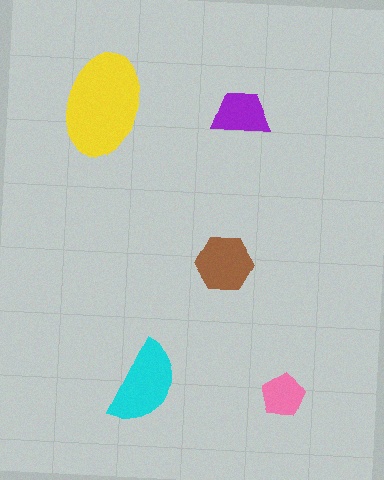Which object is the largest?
The yellow ellipse.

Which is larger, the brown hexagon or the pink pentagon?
The brown hexagon.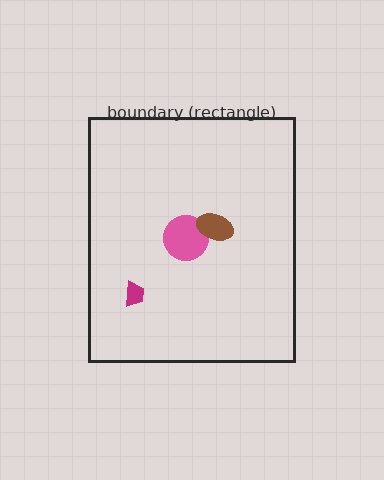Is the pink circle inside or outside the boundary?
Inside.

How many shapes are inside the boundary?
3 inside, 0 outside.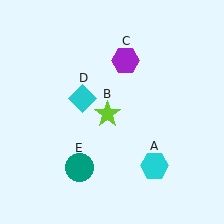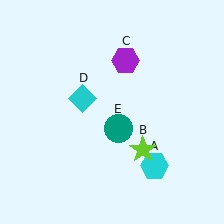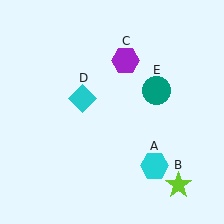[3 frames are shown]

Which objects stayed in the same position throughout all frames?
Cyan hexagon (object A) and purple hexagon (object C) and cyan diamond (object D) remained stationary.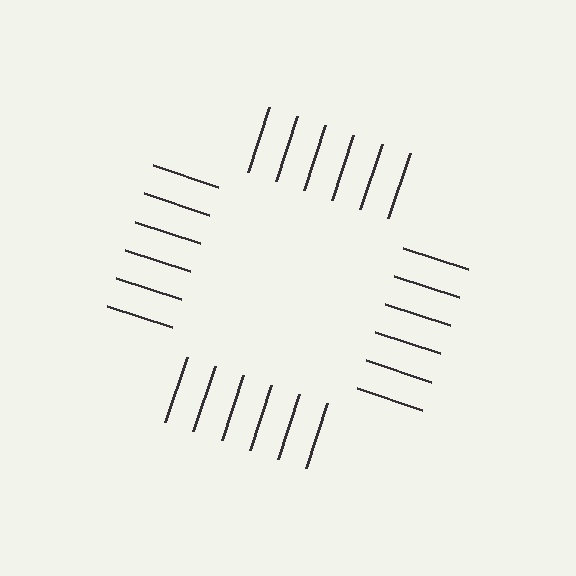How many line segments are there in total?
24 — 6 along each of the 4 edges.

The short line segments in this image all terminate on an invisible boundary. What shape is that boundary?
An illusory square — the line segments terminate on its edges but no continuous stroke is drawn.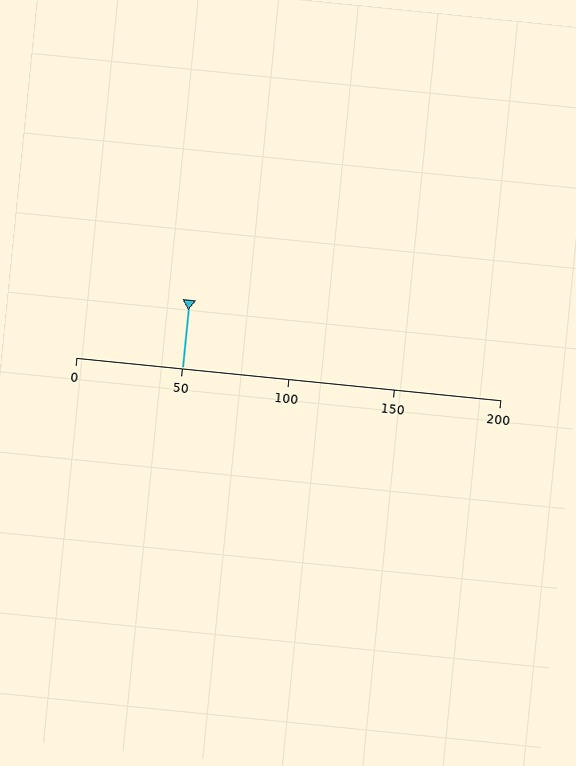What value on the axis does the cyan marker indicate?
The marker indicates approximately 50.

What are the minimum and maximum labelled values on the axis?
The axis runs from 0 to 200.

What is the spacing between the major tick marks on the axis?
The major ticks are spaced 50 apart.